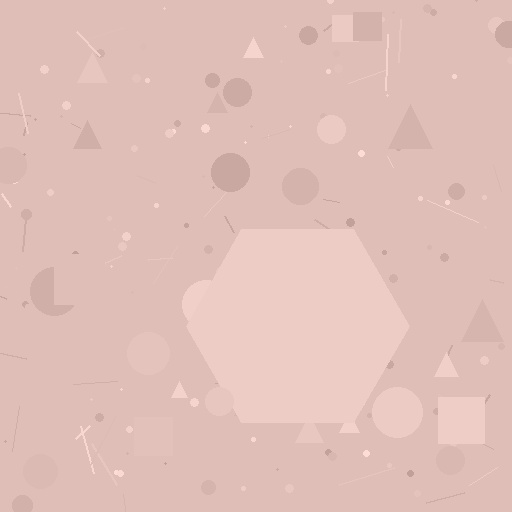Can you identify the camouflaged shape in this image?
The camouflaged shape is a hexagon.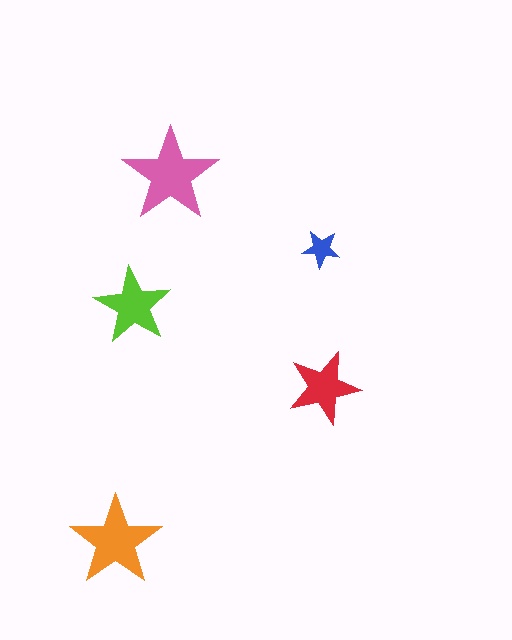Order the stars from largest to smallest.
the pink one, the orange one, the lime one, the red one, the blue one.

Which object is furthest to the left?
The orange star is leftmost.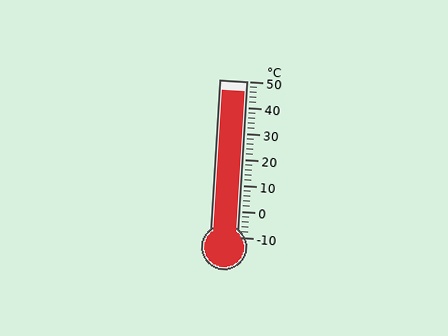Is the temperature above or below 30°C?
The temperature is above 30°C.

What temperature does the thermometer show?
The thermometer shows approximately 46°C.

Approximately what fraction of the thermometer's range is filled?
The thermometer is filled to approximately 95% of its range.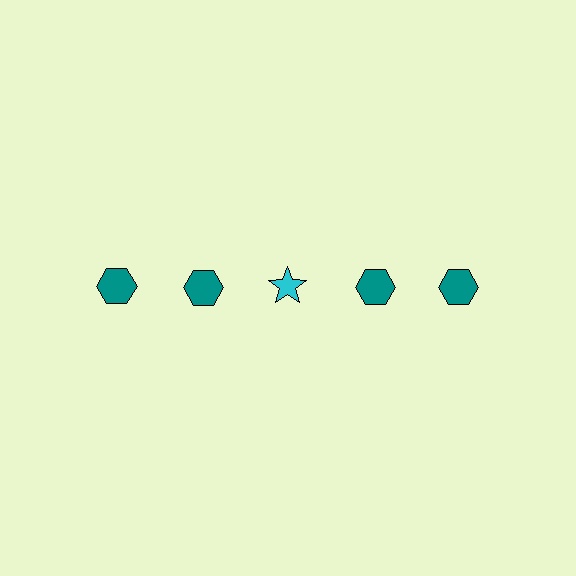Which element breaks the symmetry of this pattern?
The cyan star in the top row, center column breaks the symmetry. All other shapes are teal hexagons.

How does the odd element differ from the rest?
It differs in both color (cyan instead of teal) and shape (star instead of hexagon).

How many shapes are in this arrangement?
There are 5 shapes arranged in a grid pattern.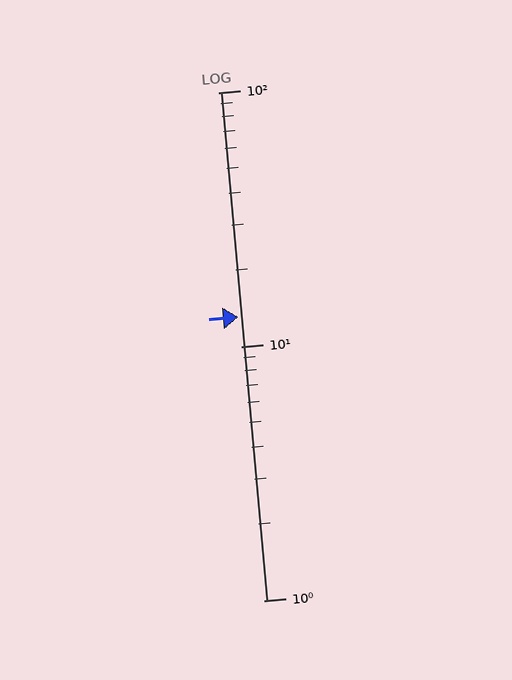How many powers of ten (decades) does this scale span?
The scale spans 2 decades, from 1 to 100.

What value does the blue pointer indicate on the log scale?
The pointer indicates approximately 13.